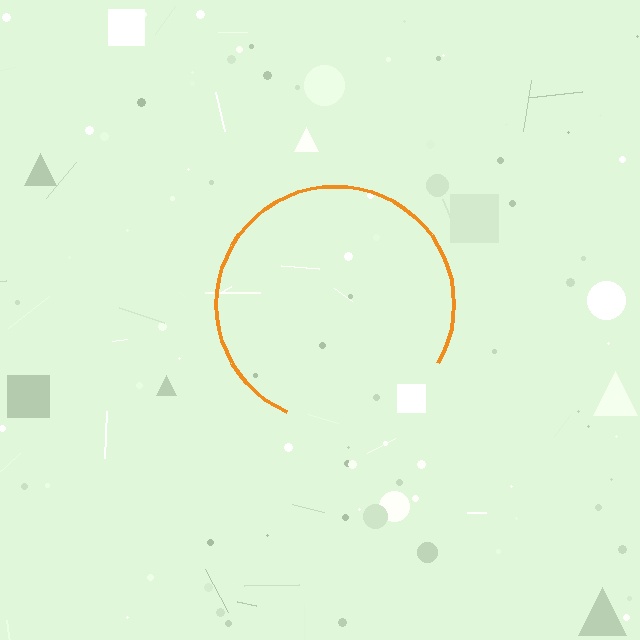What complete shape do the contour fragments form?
The contour fragments form a circle.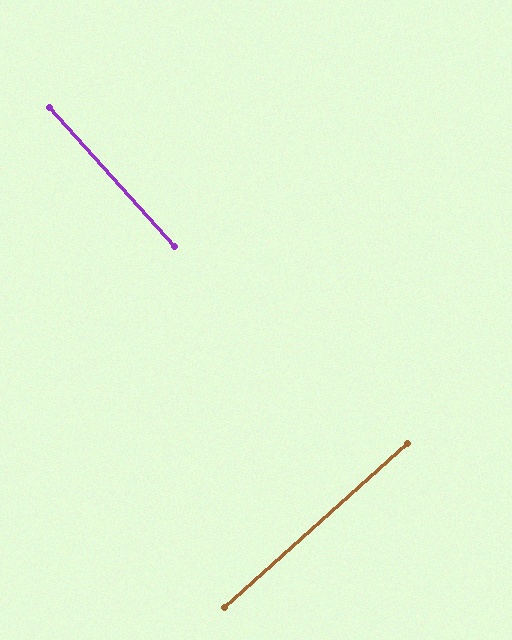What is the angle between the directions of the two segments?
Approximately 90 degrees.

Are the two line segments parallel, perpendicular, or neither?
Perpendicular — they meet at approximately 90°.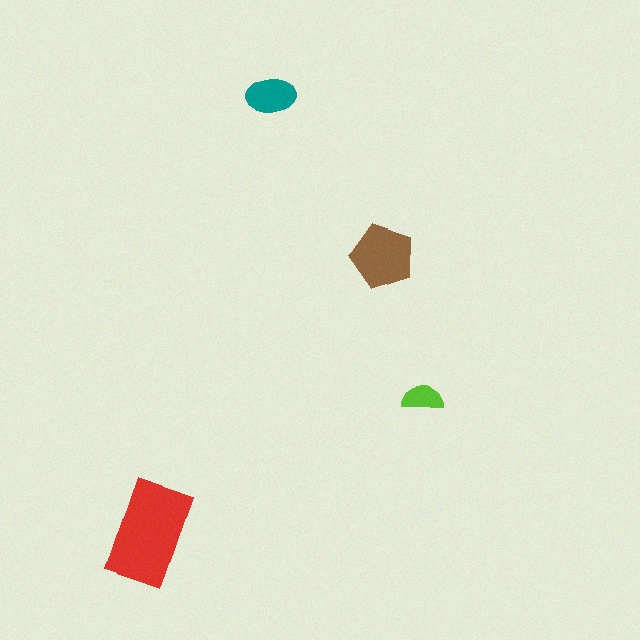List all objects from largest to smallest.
The red rectangle, the brown pentagon, the teal ellipse, the lime semicircle.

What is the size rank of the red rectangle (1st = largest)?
1st.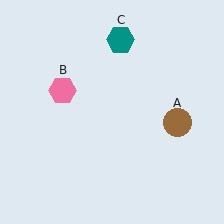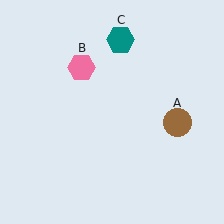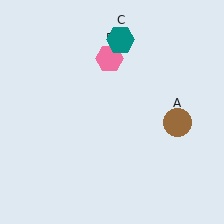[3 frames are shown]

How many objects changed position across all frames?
1 object changed position: pink hexagon (object B).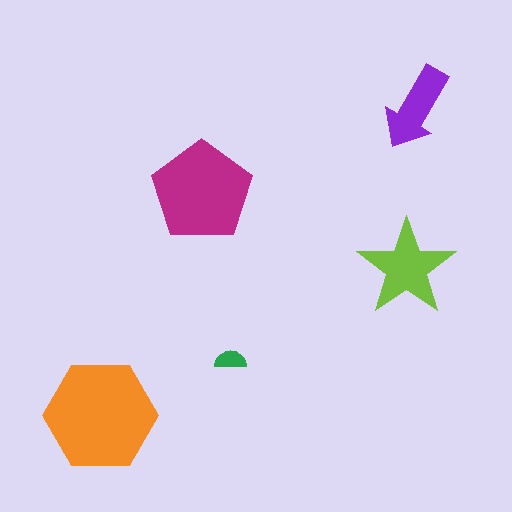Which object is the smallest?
The green semicircle.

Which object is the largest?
The orange hexagon.